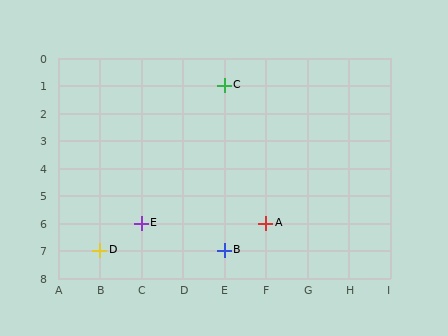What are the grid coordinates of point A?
Point A is at grid coordinates (F, 6).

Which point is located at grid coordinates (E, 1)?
Point C is at (E, 1).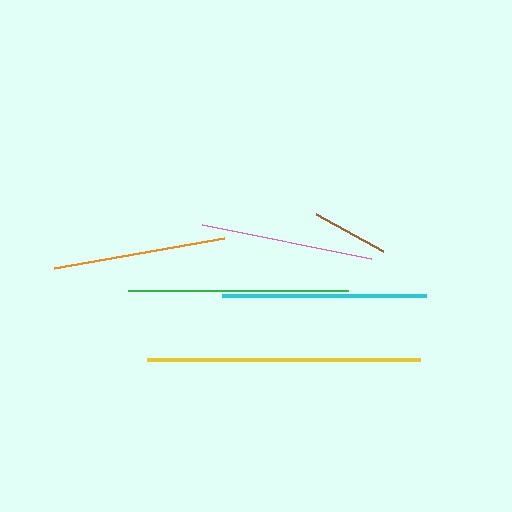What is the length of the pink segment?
The pink segment is approximately 172 pixels long.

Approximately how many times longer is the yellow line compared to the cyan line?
The yellow line is approximately 1.3 times the length of the cyan line.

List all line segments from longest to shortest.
From longest to shortest: yellow, green, cyan, orange, pink, brown.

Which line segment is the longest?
The yellow line is the longest at approximately 272 pixels.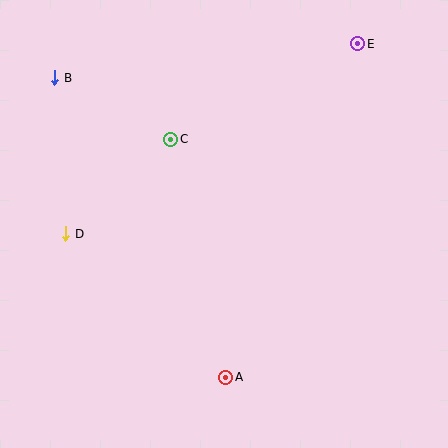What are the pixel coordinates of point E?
Point E is at (358, 44).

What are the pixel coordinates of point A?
Point A is at (226, 377).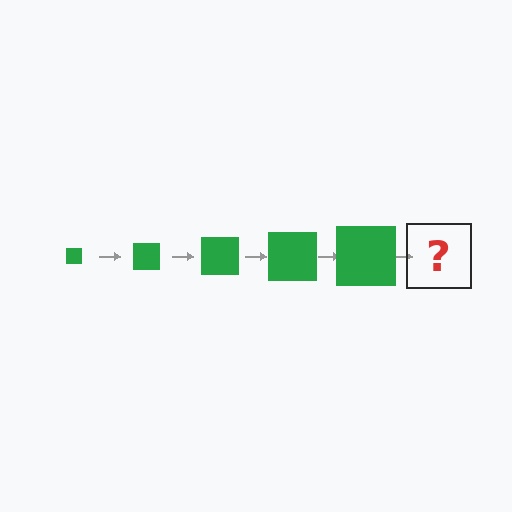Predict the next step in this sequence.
The next step is a green square, larger than the previous one.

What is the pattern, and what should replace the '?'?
The pattern is that the square gets progressively larger each step. The '?' should be a green square, larger than the previous one.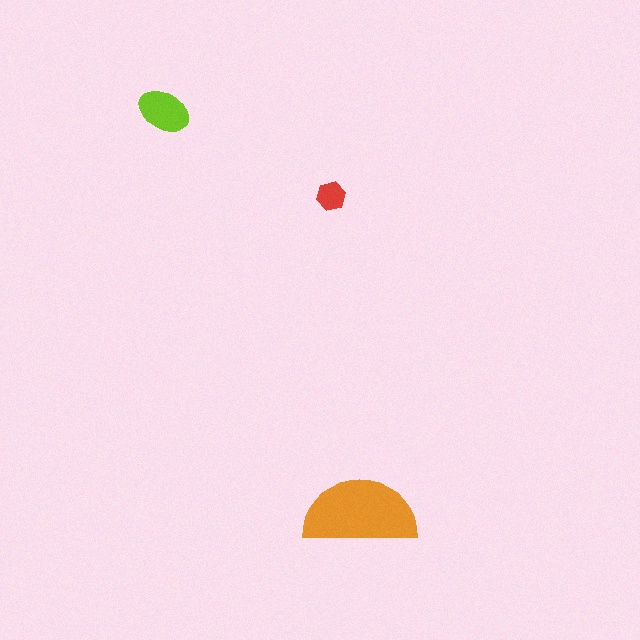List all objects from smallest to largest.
The red hexagon, the lime ellipse, the orange semicircle.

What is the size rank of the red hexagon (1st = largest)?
3rd.